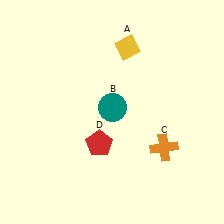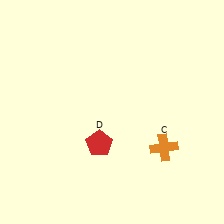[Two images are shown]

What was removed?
The teal circle (B), the yellow diamond (A) were removed in Image 2.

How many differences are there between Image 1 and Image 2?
There are 2 differences between the two images.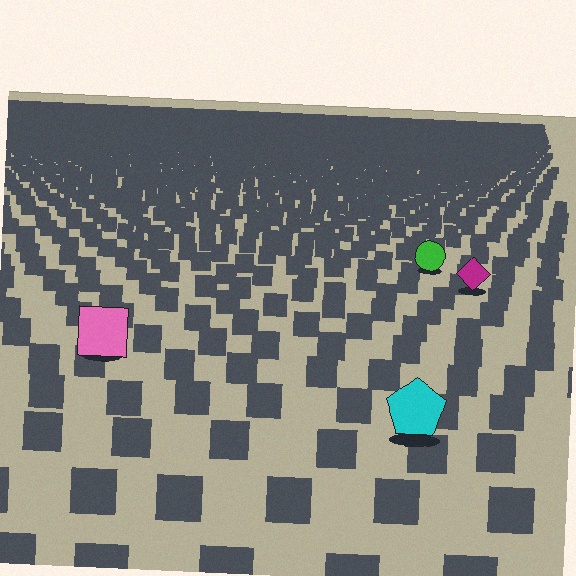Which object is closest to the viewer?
The cyan pentagon is closest. The texture marks near it are larger and more spread out.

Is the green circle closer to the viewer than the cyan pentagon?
No. The cyan pentagon is closer — you can tell from the texture gradient: the ground texture is coarser near it.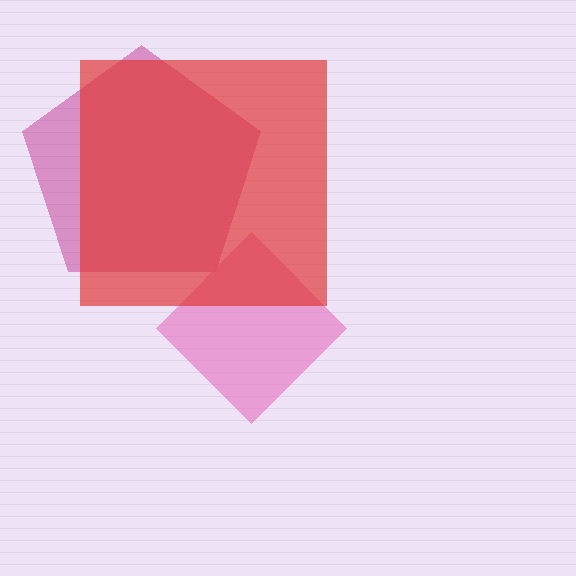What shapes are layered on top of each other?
The layered shapes are: a magenta pentagon, a pink diamond, a red square.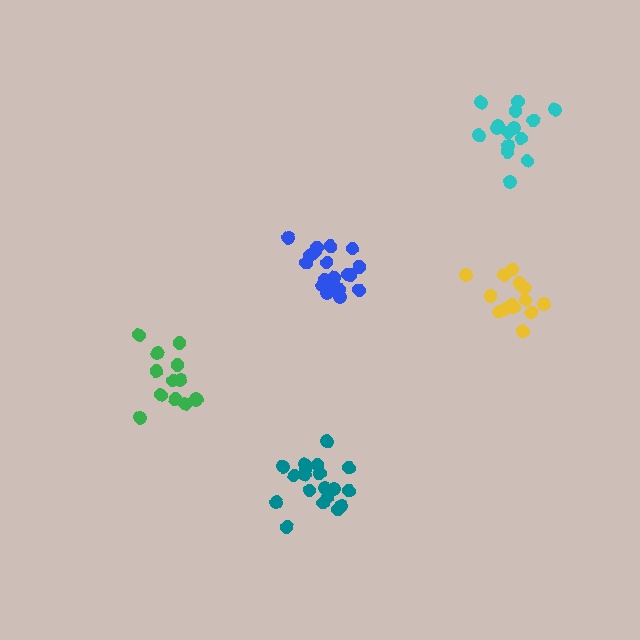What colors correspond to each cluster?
The clusters are colored: blue, teal, cyan, green, yellow.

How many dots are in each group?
Group 1: 19 dots, Group 2: 19 dots, Group 3: 15 dots, Group 4: 13 dots, Group 5: 14 dots (80 total).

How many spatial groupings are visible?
There are 5 spatial groupings.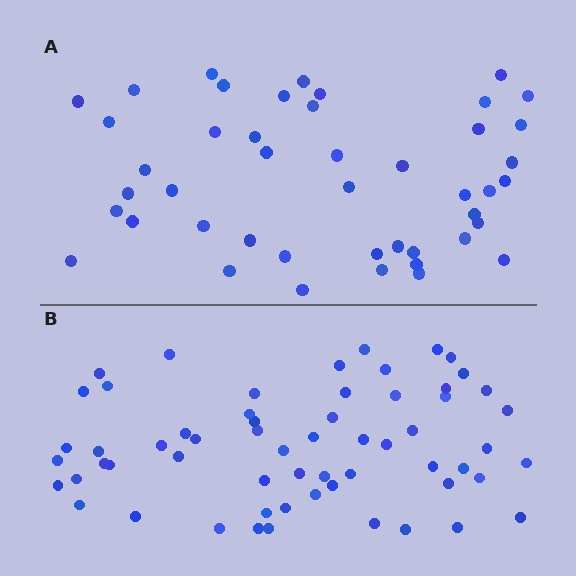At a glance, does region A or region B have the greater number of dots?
Region B (the bottom region) has more dots.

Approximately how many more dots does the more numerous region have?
Region B has approximately 15 more dots than region A.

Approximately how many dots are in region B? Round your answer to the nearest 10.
About 60 dots.